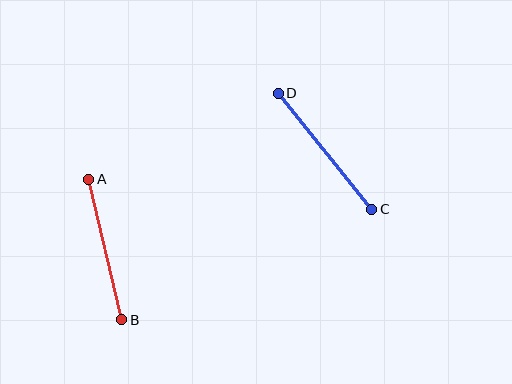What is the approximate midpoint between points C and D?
The midpoint is at approximately (325, 151) pixels.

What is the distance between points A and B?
The distance is approximately 144 pixels.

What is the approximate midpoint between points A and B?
The midpoint is at approximately (105, 249) pixels.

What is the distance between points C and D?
The distance is approximately 149 pixels.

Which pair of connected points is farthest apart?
Points C and D are farthest apart.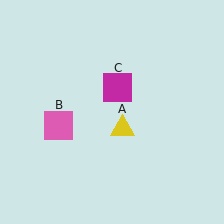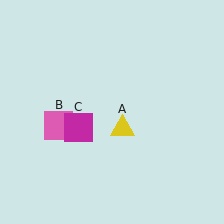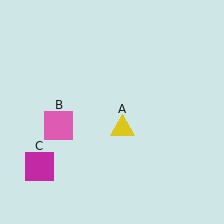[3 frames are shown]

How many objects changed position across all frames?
1 object changed position: magenta square (object C).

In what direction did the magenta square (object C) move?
The magenta square (object C) moved down and to the left.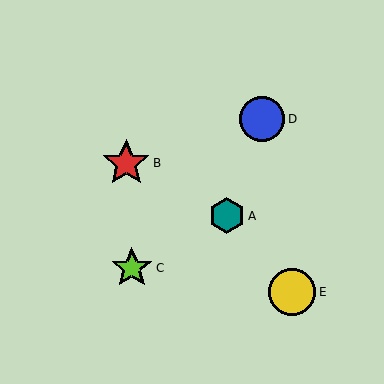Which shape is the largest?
The red star (labeled B) is the largest.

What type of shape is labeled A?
Shape A is a teal hexagon.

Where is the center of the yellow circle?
The center of the yellow circle is at (292, 292).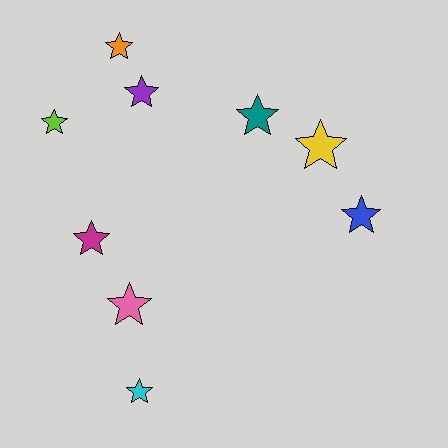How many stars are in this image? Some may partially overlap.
There are 9 stars.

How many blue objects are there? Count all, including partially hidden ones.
There is 1 blue object.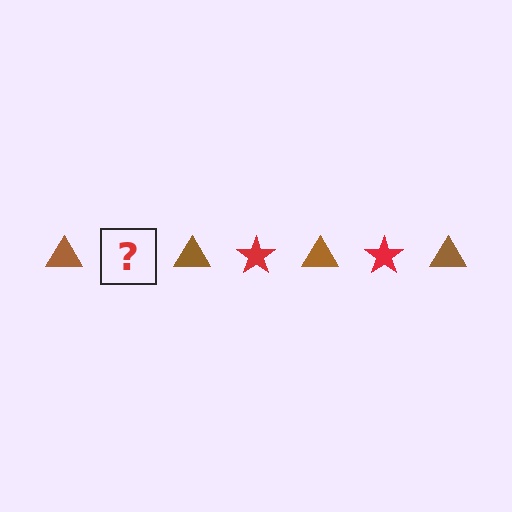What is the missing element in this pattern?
The missing element is a red star.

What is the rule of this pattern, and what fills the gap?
The rule is that the pattern alternates between brown triangle and red star. The gap should be filled with a red star.